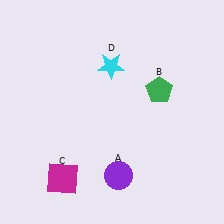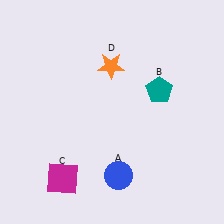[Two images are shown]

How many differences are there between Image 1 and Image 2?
There are 3 differences between the two images.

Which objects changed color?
A changed from purple to blue. B changed from green to teal. D changed from cyan to orange.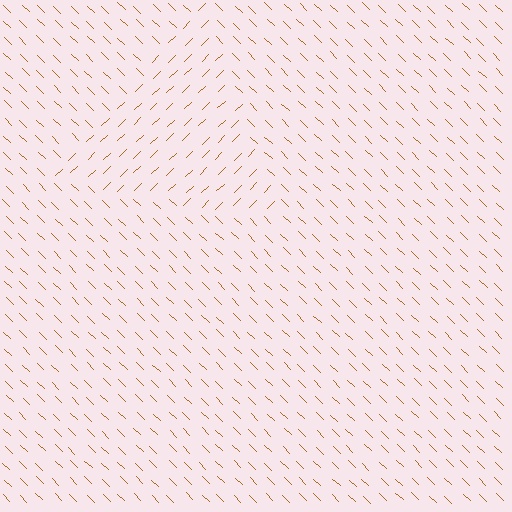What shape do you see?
I see a triangle.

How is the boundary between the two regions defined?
The boundary is defined purely by a change in line orientation (approximately 88 degrees difference). All lines are the same color and thickness.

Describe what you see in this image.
The image is filled with small brown line segments. A triangle region in the image has lines oriented differently from the surrounding lines, creating a visible texture boundary.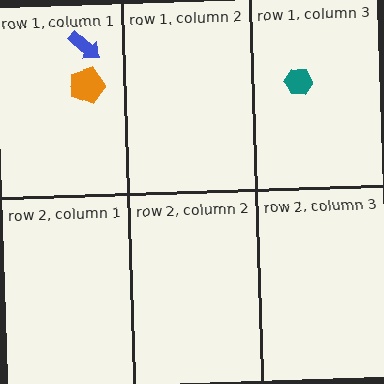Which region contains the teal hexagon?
The row 1, column 3 region.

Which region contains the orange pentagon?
The row 1, column 1 region.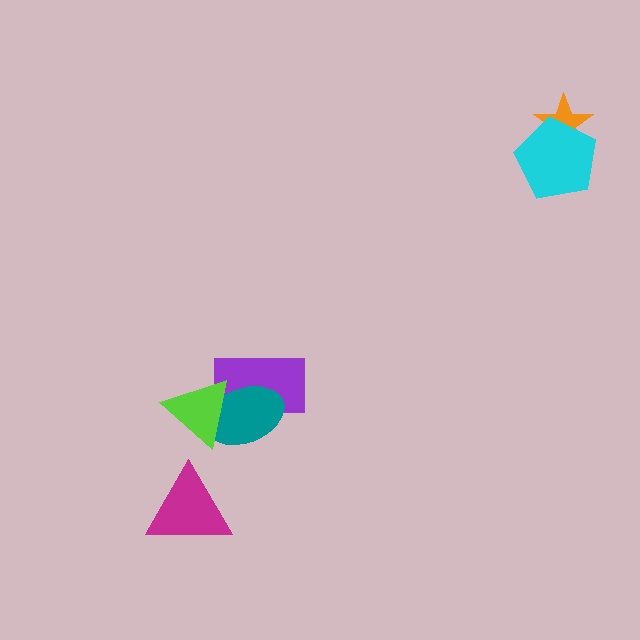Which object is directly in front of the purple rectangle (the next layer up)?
The teal ellipse is directly in front of the purple rectangle.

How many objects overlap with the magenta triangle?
0 objects overlap with the magenta triangle.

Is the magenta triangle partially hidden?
No, no other shape covers it.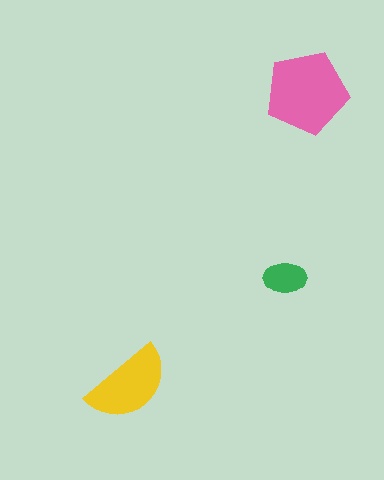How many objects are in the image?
There are 3 objects in the image.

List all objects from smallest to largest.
The green ellipse, the yellow semicircle, the pink pentagon.